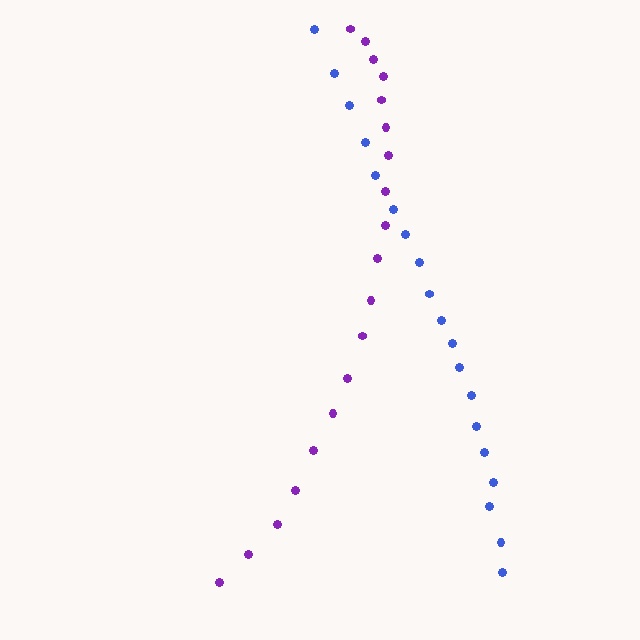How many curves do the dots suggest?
There are 2 distinct paths.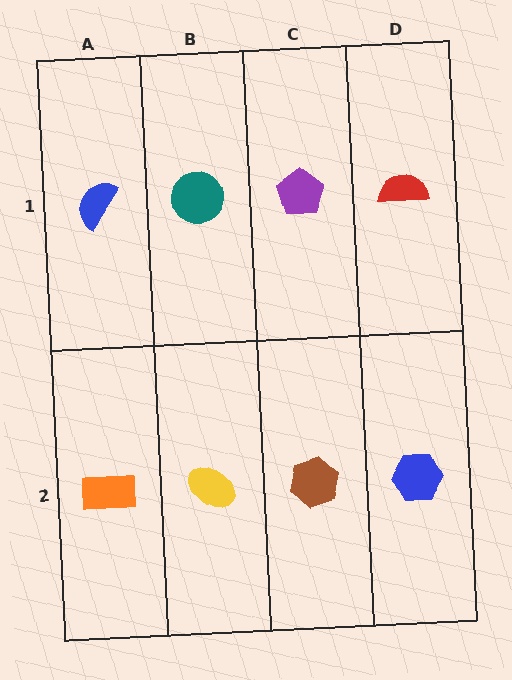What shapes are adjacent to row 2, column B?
A teal circle (row 1, column B), an orange rectangle (row 2, column A), a brown hexagon (row 2, column C).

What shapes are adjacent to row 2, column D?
A red semicircle (row 1, column D), a brown hexagon (row 2, column C).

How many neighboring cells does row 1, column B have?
3.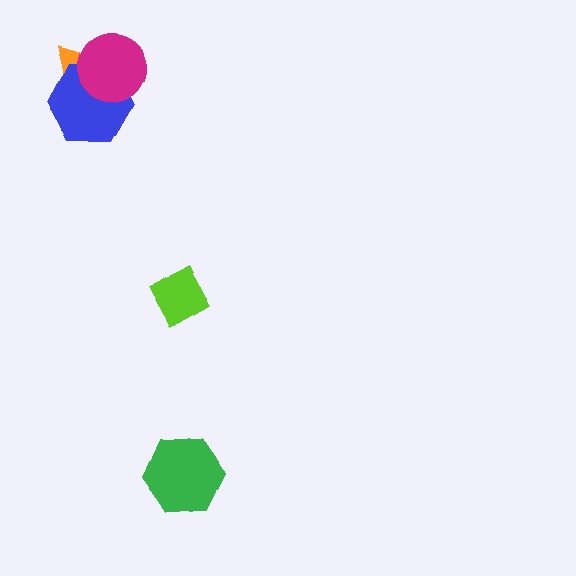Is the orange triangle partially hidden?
Yes, it is partially covered by another shape.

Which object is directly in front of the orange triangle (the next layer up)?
The blue hexagon is directly in front of the orange triangle.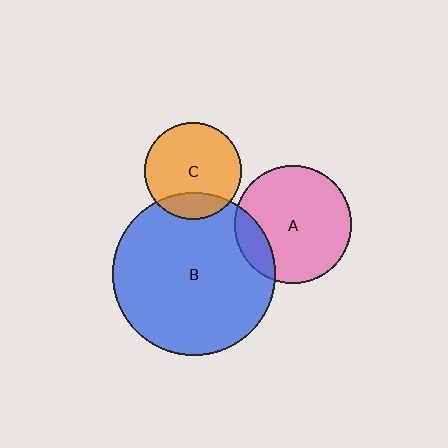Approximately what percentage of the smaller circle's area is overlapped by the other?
Approximately 20%.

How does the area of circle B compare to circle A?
Approximately 1.9 times.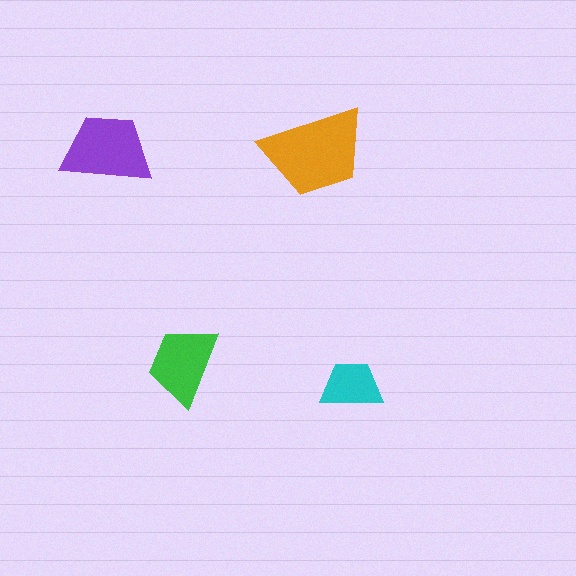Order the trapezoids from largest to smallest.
the orange one, the purple one, the green one, the cyan one.